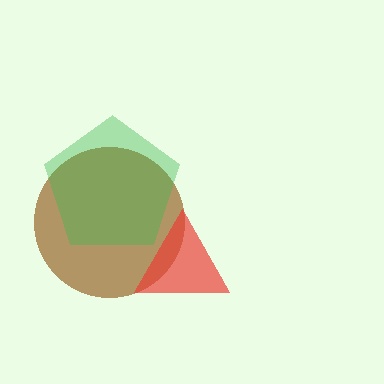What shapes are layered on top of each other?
The layered shapes are: a brown circle, a green pentagon, a red triangle.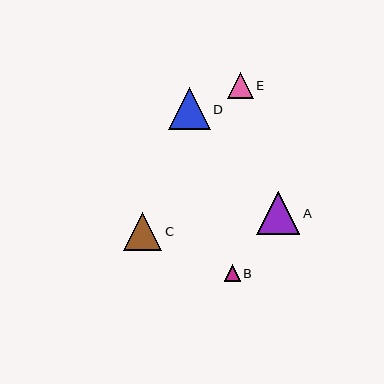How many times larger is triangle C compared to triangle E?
Triangle C is approximately 1.5 times the size of triangle E.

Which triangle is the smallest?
Triangle B is the smallest with a size of approximately 16 pixels.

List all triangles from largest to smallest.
From largest to smallest: A, D, C, E, B.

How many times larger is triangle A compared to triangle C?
Triangle A is approximately 1.1 times the size of triangle C.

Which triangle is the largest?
Triangle A is the largest with a size of approximately 43 pixels.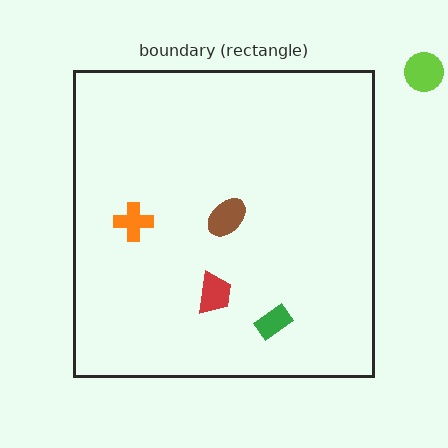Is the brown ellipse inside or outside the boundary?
Inside.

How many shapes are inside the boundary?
4 inside, 1 outside.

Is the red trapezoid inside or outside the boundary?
Inside.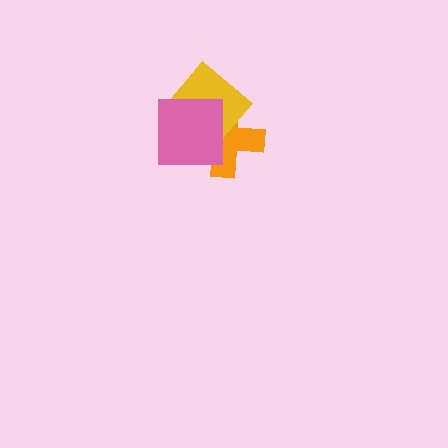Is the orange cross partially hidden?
Yes, it is partially covered by another shape.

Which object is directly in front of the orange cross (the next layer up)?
The yellow diamond is directly in front of the orange cross.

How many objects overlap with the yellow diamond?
2 objects overlap with the yellow diamond.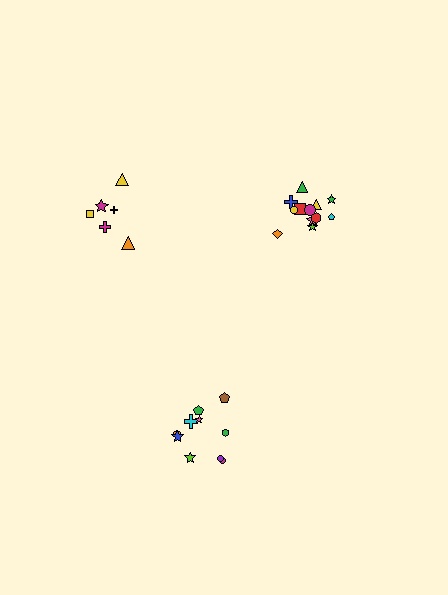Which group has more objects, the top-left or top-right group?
The top-right group.